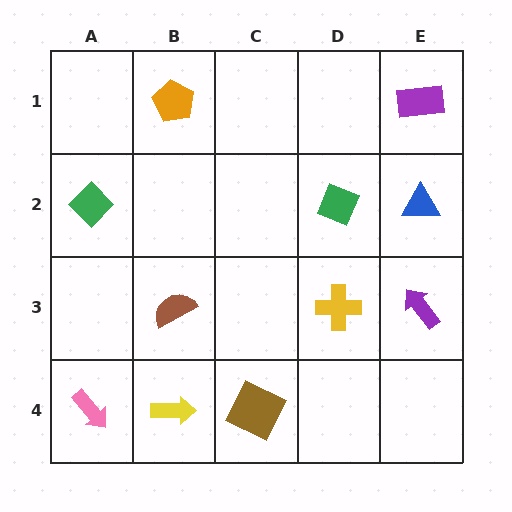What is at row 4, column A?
A pink arrow.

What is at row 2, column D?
A green diamond.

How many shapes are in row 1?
2 shapes.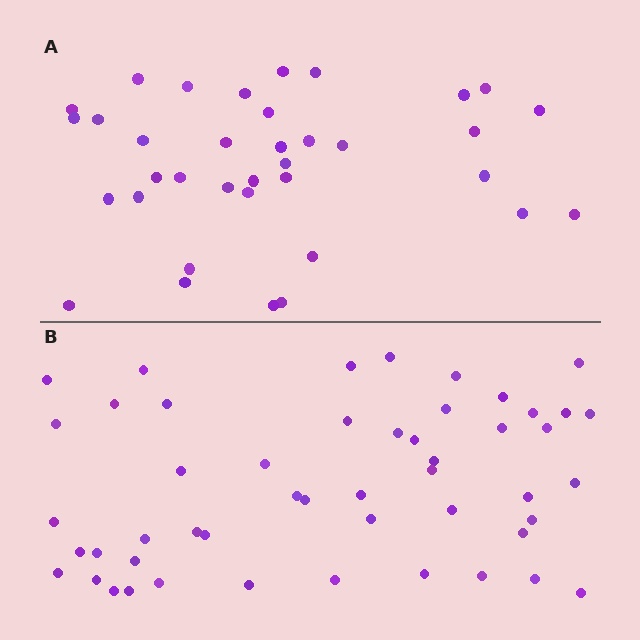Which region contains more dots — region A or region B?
Region B (the bottom region) has more dots.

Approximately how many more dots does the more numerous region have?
Region B has approximately 15 more dots than region A.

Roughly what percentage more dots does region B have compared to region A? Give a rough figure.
About 40% more.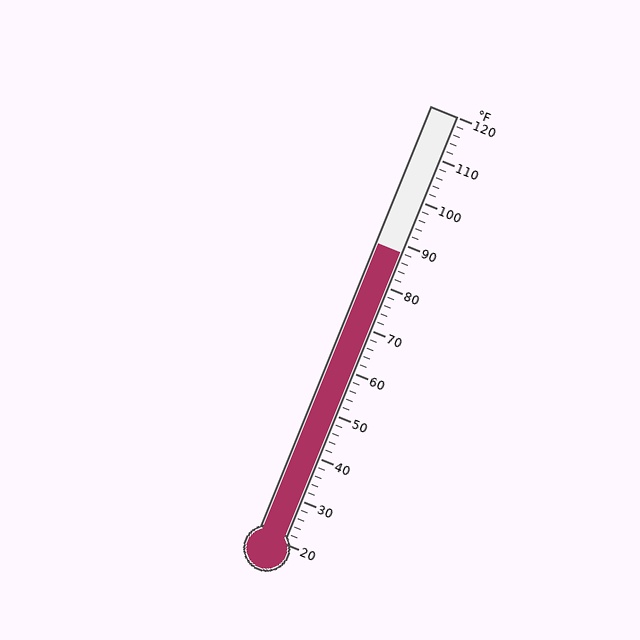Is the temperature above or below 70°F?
The temperature is above 70°F.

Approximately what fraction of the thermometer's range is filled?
The thermometer is filled to approximately 70% of its range.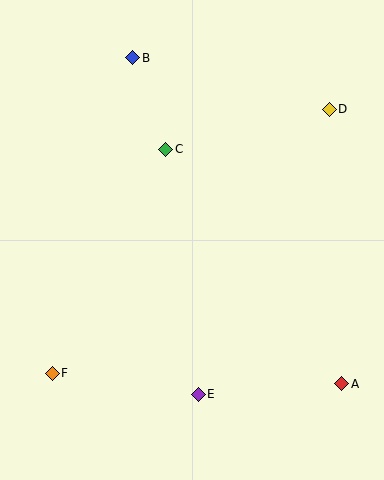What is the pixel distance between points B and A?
The distance between B and A is 387 pixels.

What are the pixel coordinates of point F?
Point F is at (52, 373).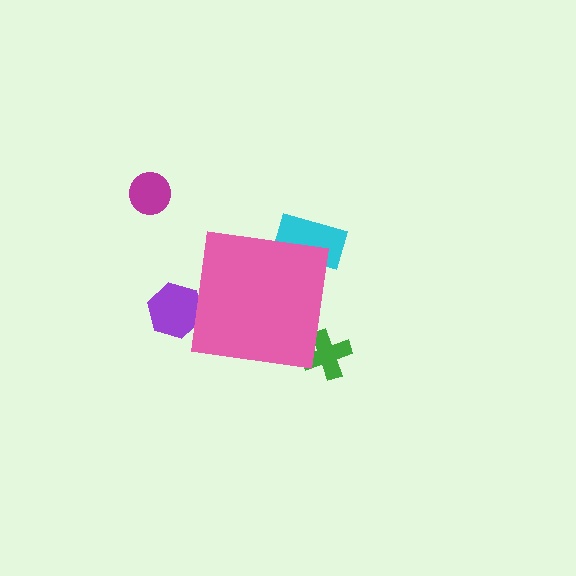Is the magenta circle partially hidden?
No, the magenta circle is fully visible.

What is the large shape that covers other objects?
A pink square.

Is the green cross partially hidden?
Yes, the green cross is partially hidden behind the pink square.